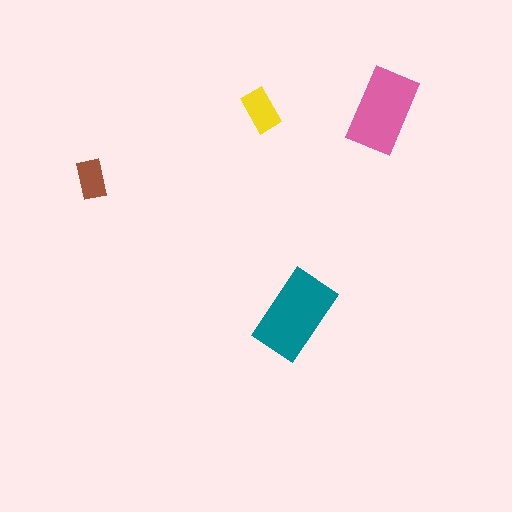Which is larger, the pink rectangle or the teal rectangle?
The teal one.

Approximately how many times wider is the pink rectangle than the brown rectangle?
About 2 times wider.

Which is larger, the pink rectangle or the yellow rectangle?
The pink one.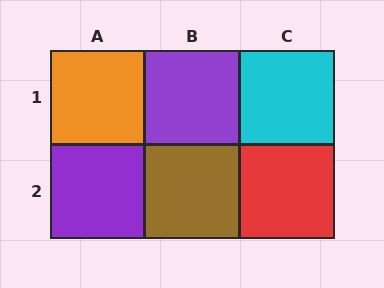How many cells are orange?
1 cell is orange.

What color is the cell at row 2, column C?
Red.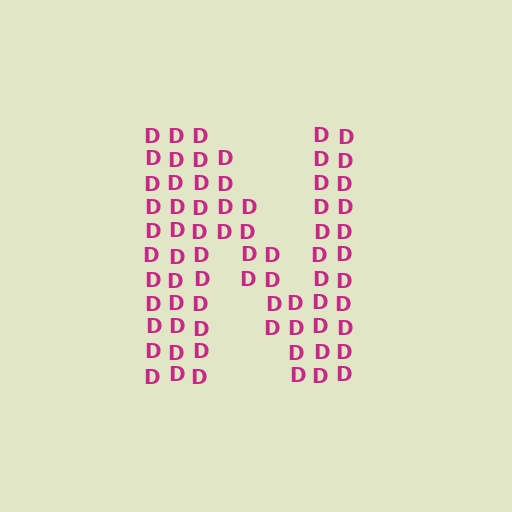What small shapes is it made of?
It is made of small letter D's.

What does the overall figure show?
The overall figure shows the letter N.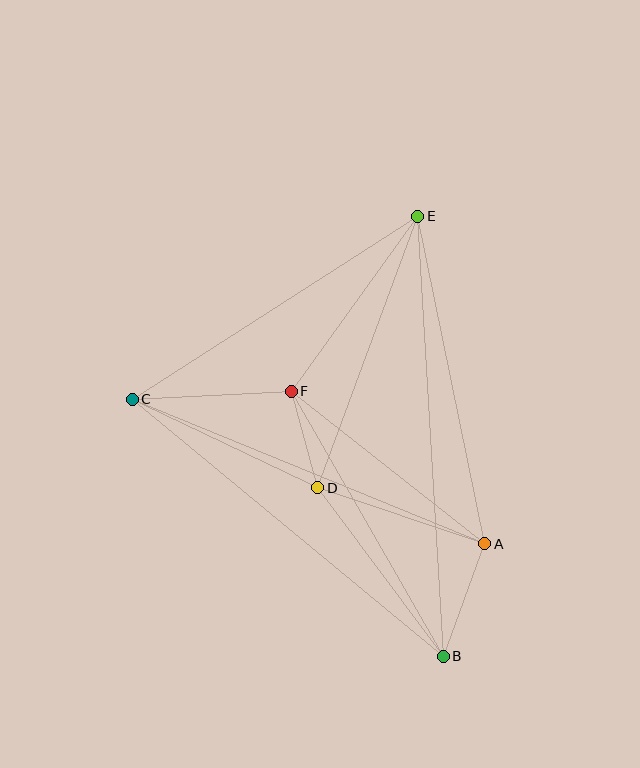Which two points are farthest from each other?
Points B and E are farthest from each other.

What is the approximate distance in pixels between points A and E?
The distance between A and E is approximately 334 pixels.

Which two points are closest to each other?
Points D and F are closest to each other.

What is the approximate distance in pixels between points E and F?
The distance between E and F is approximately 216 pixels.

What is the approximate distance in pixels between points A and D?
The distance between A and D is approximately 176 pixels.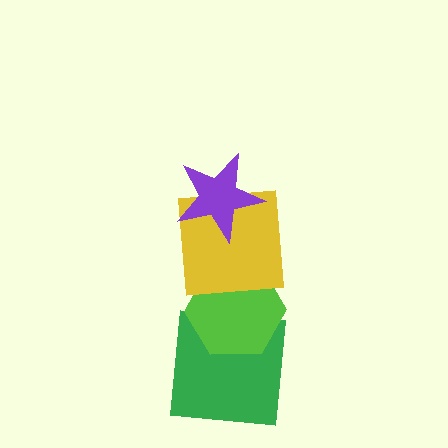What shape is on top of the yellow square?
The purple star is on top of the yellow square.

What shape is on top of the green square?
The lime hexagon is on top of the green square.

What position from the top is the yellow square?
The yellow square is 2nd from the top.